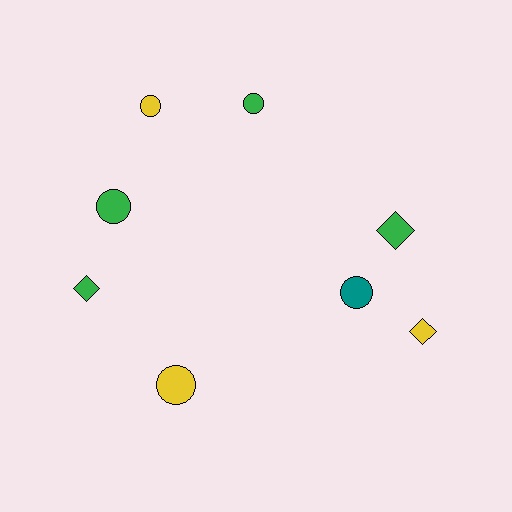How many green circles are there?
There are 2 green circles.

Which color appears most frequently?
Green, with 4 objects.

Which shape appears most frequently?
Circle, with 5 objects.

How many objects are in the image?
There are 8 objects.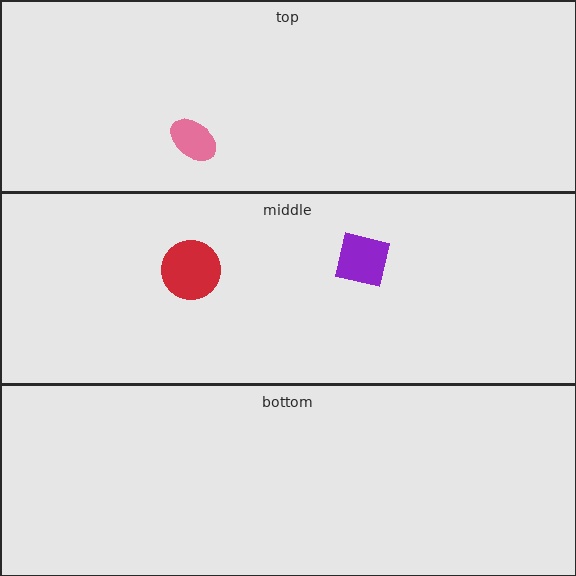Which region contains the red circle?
The middle region.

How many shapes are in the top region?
1.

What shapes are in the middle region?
The red circle, the purple square.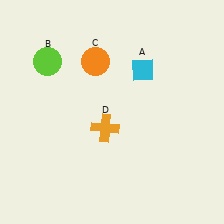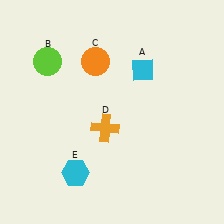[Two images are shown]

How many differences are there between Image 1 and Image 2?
There is 1 difference between the two images.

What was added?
A cyan hexagon (E) was added in Image 2.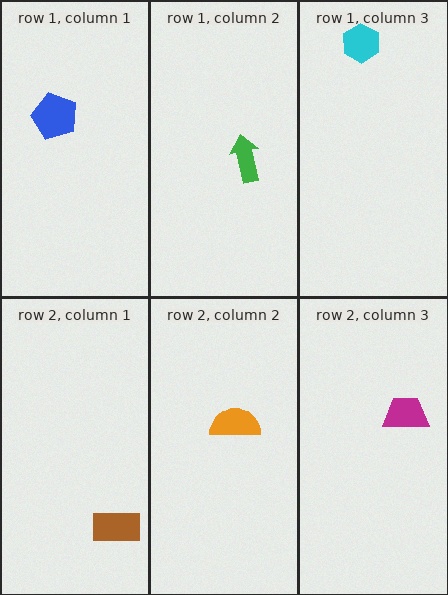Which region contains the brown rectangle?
The row 2, column 1 region.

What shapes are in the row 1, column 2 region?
The green arrow.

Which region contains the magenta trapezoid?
The row 2, column 3 region.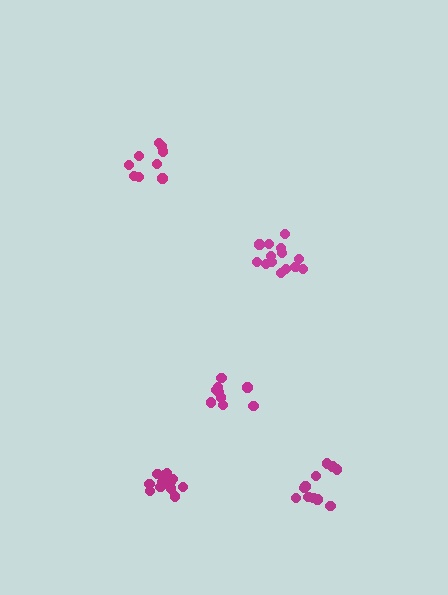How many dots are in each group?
Group 1: 9 dots, Group 2: 14 dots, Group 3: 14 dots, Group 4: 9 dots, Group 5: 11 dots (57 total).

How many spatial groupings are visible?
There are 5 spatial groupings.